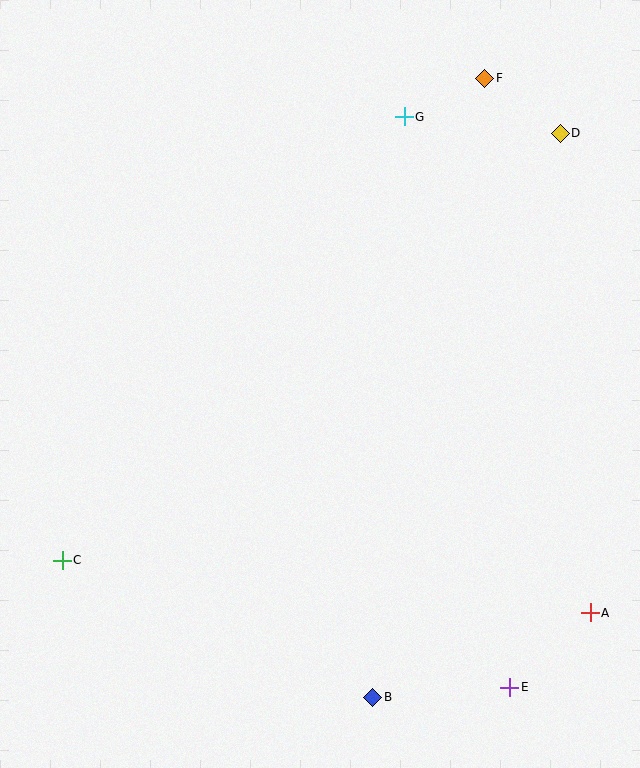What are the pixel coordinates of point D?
Point D is at (560, 133).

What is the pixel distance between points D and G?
The distance between D and G is 157 pixels.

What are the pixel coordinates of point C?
Point C is at (62, 560).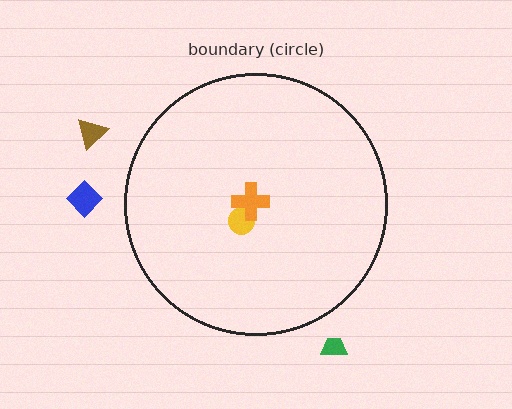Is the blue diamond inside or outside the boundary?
Outside.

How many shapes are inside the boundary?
2 inside, 3 outside.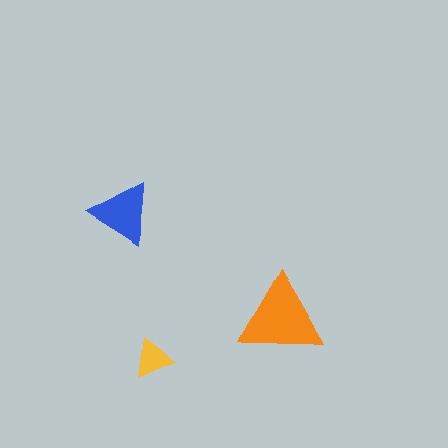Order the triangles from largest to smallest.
the orange one, the blue one, the yellow one.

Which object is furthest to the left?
The blue triangle is leftmost.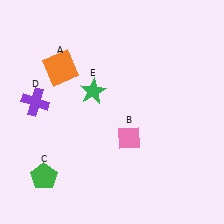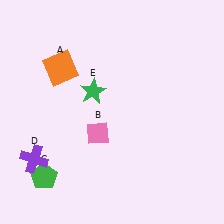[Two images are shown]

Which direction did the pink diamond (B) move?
The pink diamond (B) moved left.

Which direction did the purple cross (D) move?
The purple cross (D) moved down.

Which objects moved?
The objects that moved are: the pink diamond (B), the purple cross (D).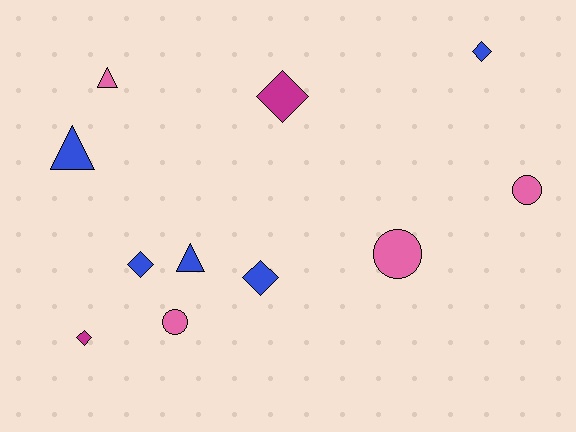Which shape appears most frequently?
Diamond, with 5 objects.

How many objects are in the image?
There are 11 objects.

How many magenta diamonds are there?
There are 2 magenta diamonds.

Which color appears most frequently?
Blue, with 5 objects.